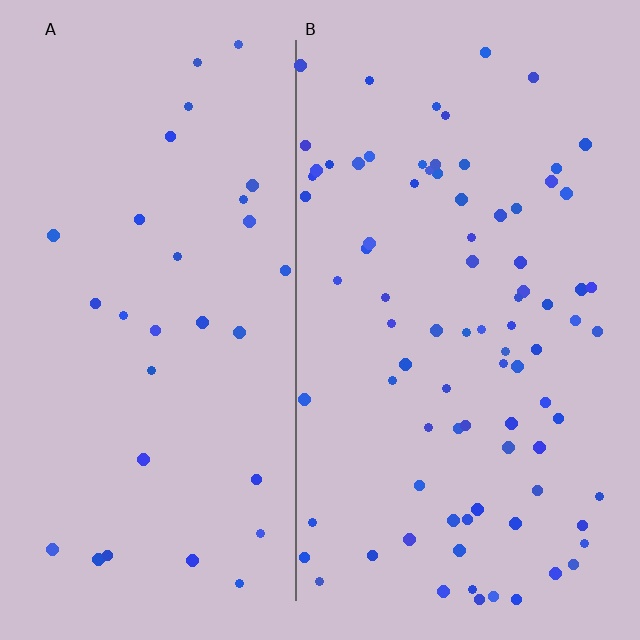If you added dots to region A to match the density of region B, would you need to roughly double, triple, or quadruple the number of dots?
Approximately triple.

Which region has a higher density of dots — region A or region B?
B (the right).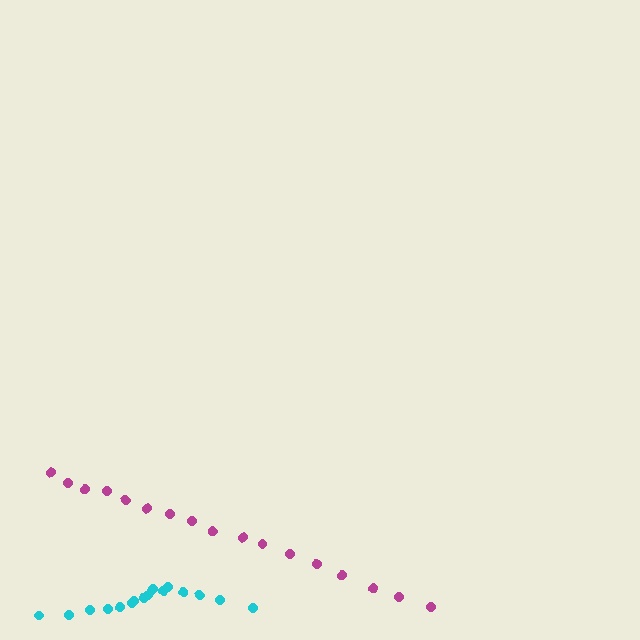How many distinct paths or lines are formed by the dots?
There are 2 distinct paths.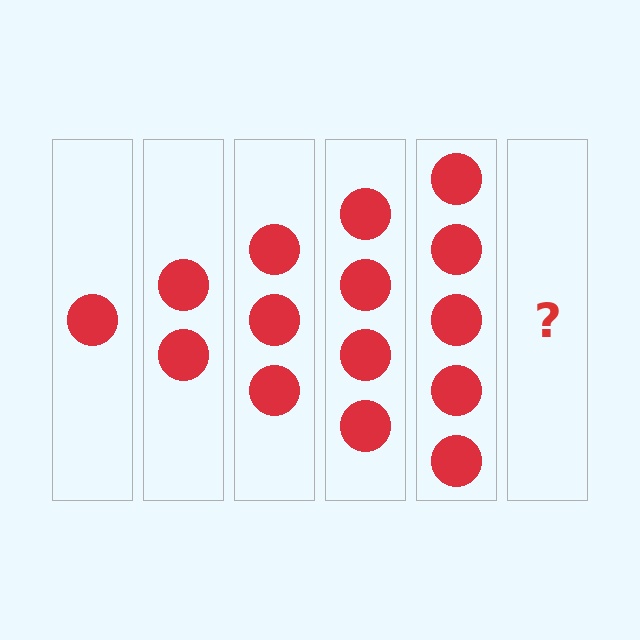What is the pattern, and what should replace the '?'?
The pattern is that each step adds one more circle. The '?' should be 6 circles.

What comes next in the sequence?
The next element should be 6 circles.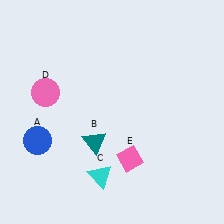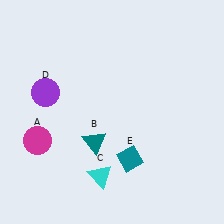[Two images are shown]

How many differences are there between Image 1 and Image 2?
There are 3 differences between the two images.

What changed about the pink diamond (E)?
In Image 1, E is pink. In Image 2, it changed to teal.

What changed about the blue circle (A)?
In Image 1, A is blue. In Image 2, it changed to magenta.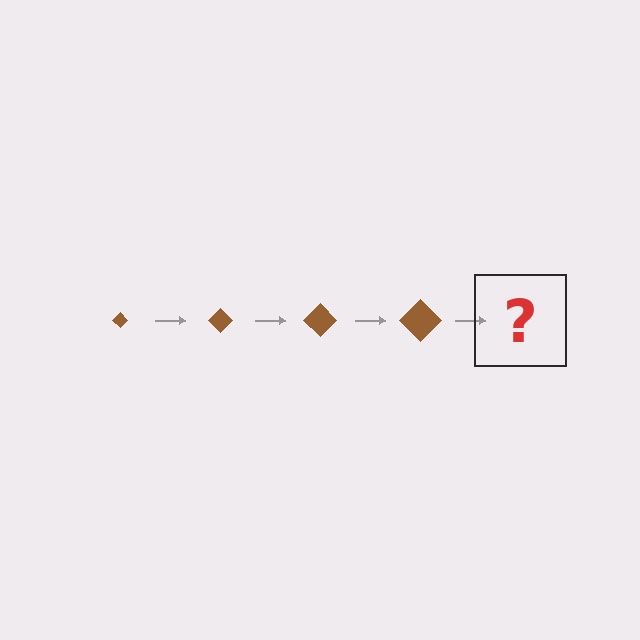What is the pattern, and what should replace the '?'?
The pattern is that the diamond gets progressively larger each step. The '?' should be a brown diamond, larger than the previous one.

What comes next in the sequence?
The next element should be a brown diamond, larger than the previous one.